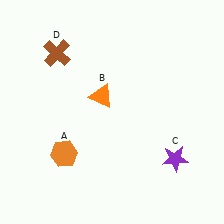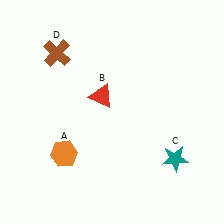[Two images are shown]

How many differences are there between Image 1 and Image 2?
There are 2 differences between the two images.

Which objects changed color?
B changed from orange to red. C changed from purple to teal.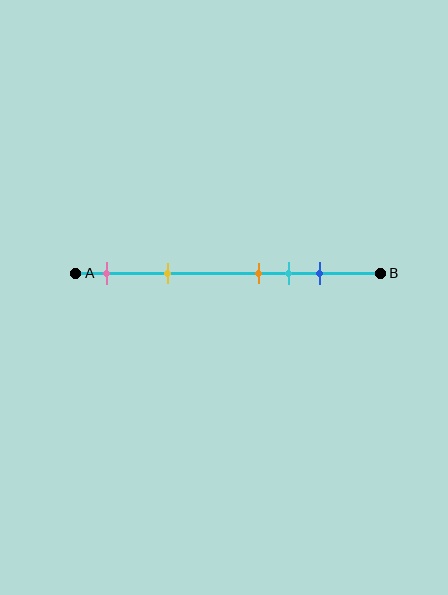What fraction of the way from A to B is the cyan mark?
The cyan mark is approximately 70% (0.7) of the way from A to B.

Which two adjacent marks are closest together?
The orange and cyan marks are the closest adjacent pair.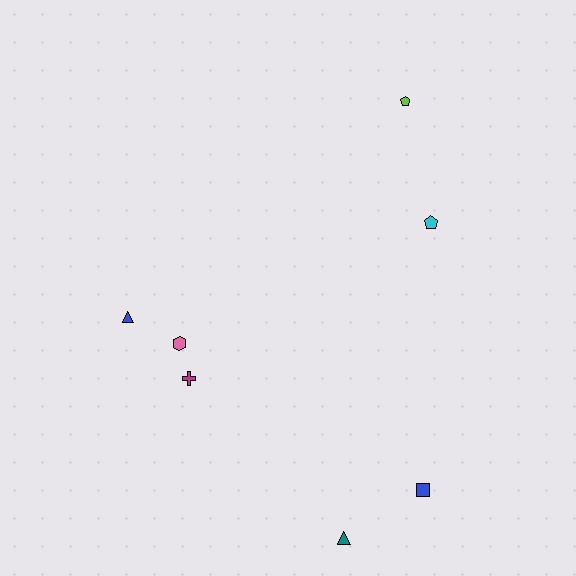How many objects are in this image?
There are 7 objects.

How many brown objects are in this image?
There are no brown objects.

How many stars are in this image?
There are no stars.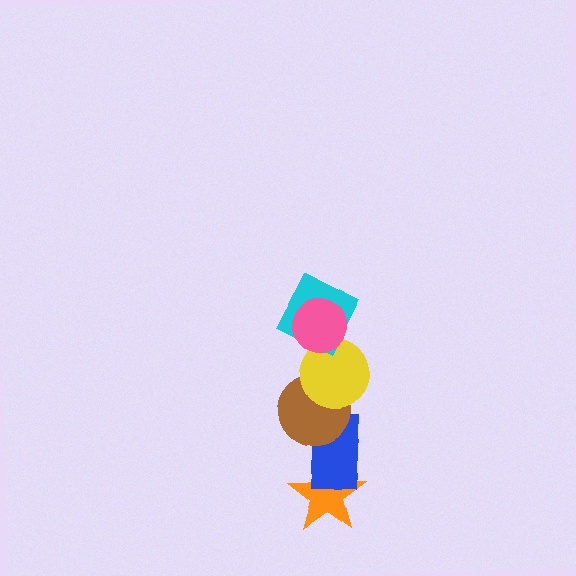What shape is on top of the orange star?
The blue rectangle is on top of the orange star.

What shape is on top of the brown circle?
The yellow circle is on top of the brown circle.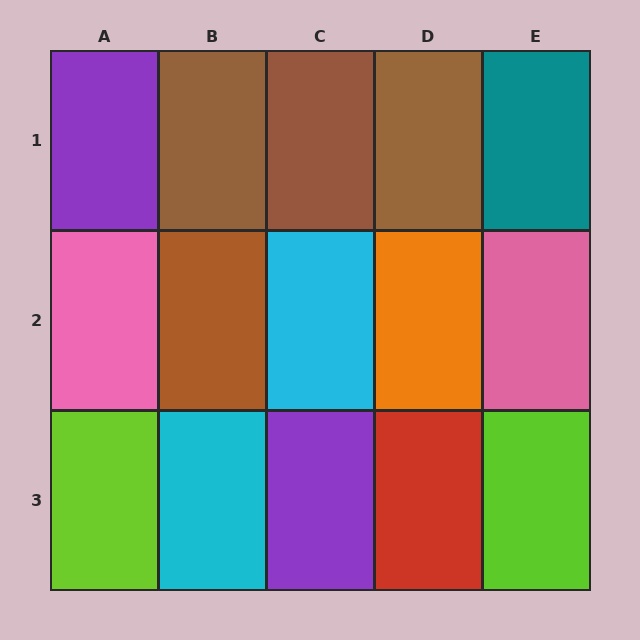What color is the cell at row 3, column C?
Purple.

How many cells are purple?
2 cells are purple.